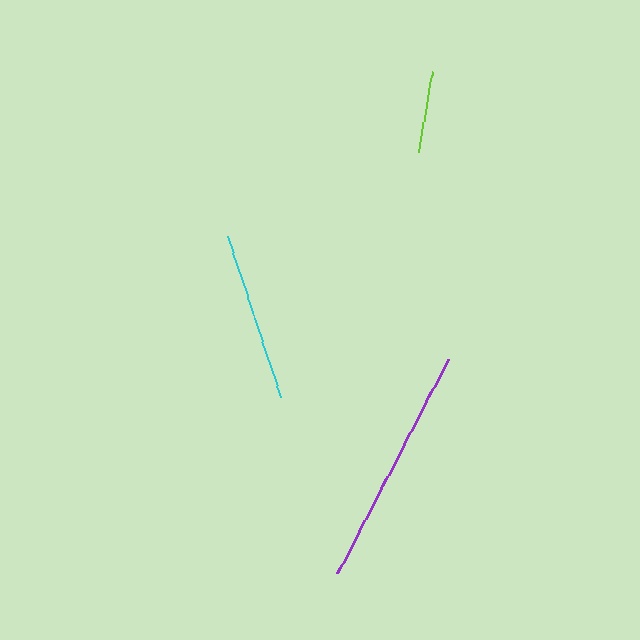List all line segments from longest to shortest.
From longest to shortest: purple, cyan, lime.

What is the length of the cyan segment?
The cyan segment is approximately 170 pixels long.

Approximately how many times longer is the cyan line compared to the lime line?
The cyan line is approximately 2.1 times the length of the lime line.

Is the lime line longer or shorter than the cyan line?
The cyan line is longer than the lime line.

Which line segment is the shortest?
The lime line is the shortest at approximately 82 pixels.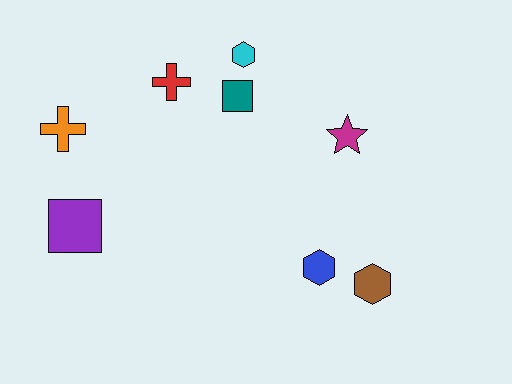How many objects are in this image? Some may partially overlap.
There are 8 objects.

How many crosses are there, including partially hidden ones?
There are 2 crosses.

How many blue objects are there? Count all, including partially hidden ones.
There is 1 blue object.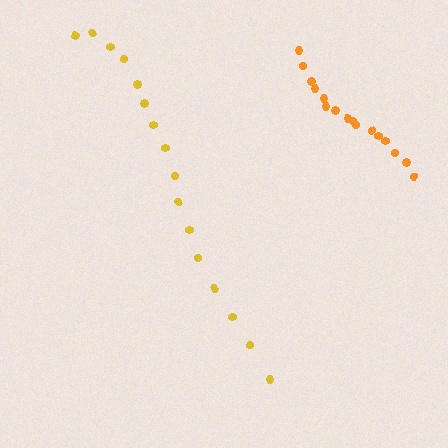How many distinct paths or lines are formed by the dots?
There are 2 distinct paths.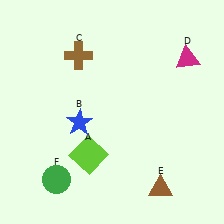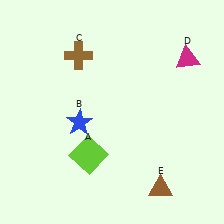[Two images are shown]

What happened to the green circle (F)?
The green circle (F) was removed in Image 2. It was in the bottom-left area of Image 1.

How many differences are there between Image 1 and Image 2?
There is 1 difference between the two images.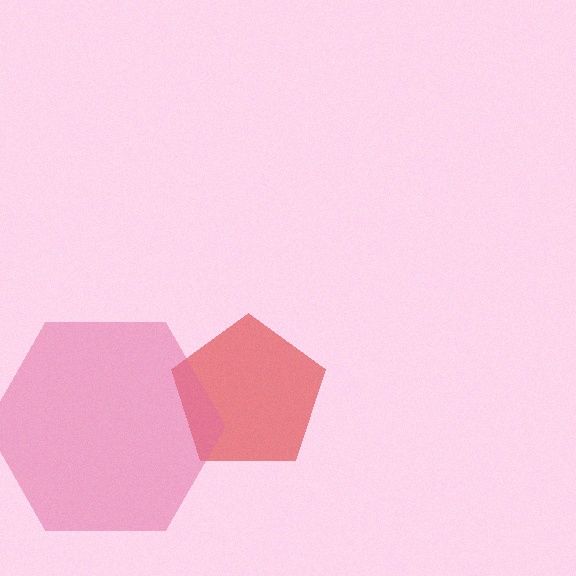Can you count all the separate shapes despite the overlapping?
Yes, there are 2 separate shapes.